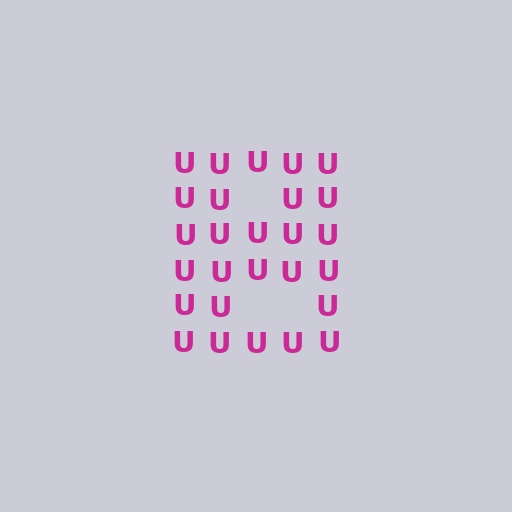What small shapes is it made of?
It is made of small letter U's.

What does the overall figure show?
The overall figure shows the letter B.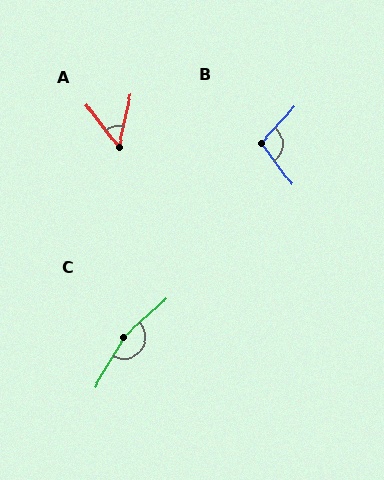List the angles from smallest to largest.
A (50°), B (102°), C (162°).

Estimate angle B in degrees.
Approximately 102 degrees.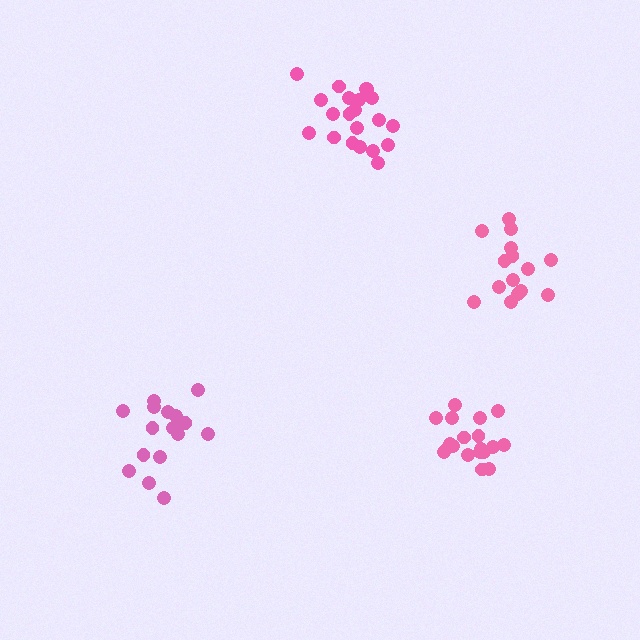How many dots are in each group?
Group 1: 17 dots, Group 2: 21 dots, Group 3: 15 dots, Group 4: 19 dots (72 total).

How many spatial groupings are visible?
There are 4 spatial groupings.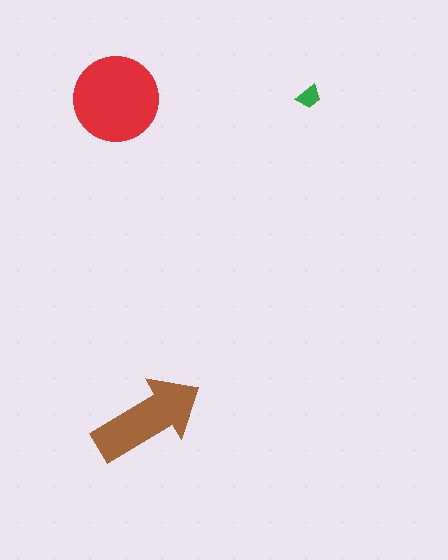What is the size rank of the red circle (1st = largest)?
1st.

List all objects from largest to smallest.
The red circle, the brown arrow, the green trapezoid.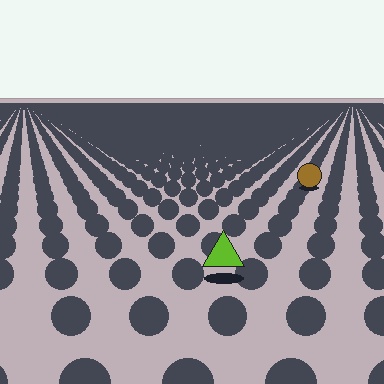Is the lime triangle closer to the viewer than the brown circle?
Yes. The lime triangle is closer — you can tell from the texture gradient: the ground texture is coarser near it.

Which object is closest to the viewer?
The lime triangle is closest. The texture marks near it are larger and more spread out.